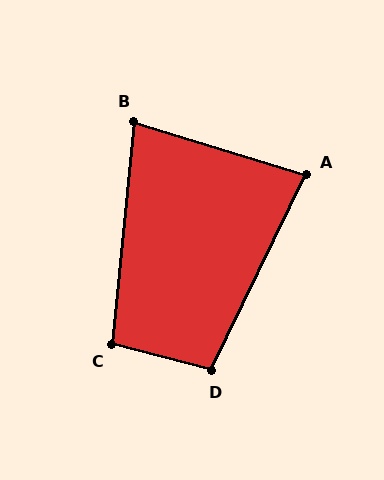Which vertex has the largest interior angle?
D, at approximately 101 degrees.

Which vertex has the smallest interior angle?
B, at approximately 79 degrees.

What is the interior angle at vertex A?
Approximately 81 degrees (acute).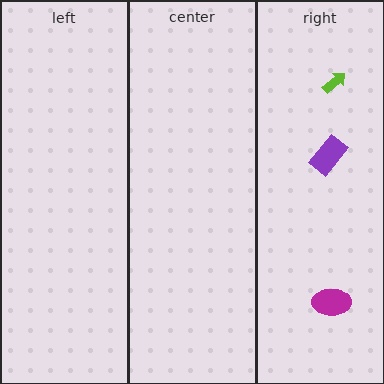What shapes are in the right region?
The lime arrow, the purple rectangle, the magenta ellipse.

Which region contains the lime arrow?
The right region.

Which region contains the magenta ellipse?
The right region.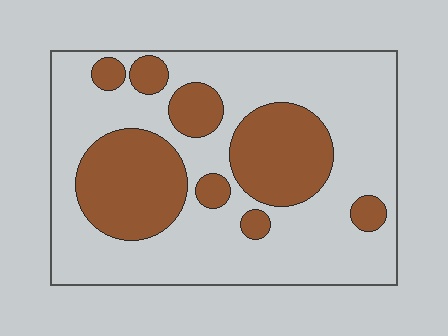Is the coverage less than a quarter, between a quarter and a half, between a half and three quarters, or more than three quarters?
Between a quarter and a half.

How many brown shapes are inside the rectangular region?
8.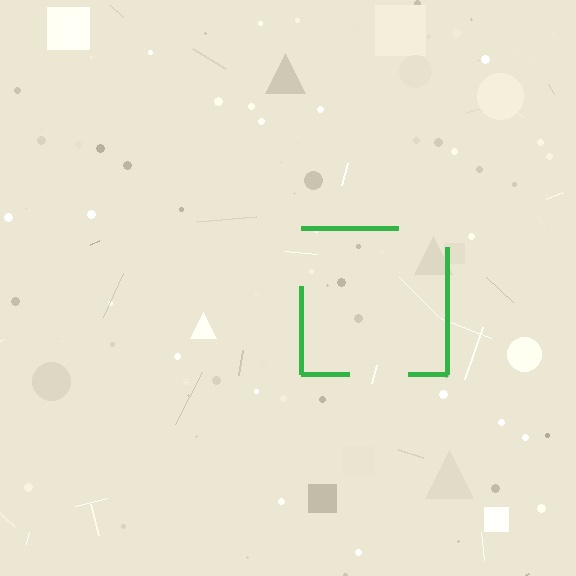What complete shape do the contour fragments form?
The contour fragments form a square.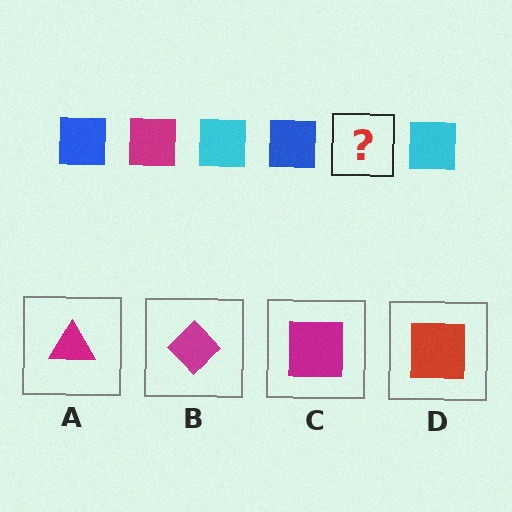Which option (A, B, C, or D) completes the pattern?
C.